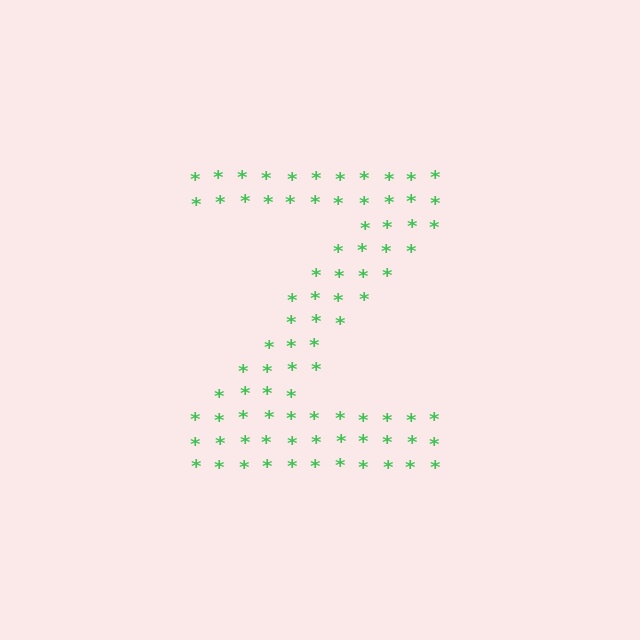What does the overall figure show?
The overall figure shows the letter Z.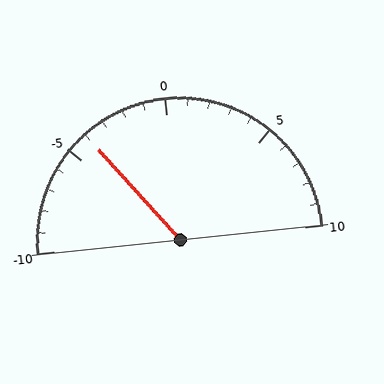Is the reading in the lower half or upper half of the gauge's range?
The reading is in the lower half of the range (-10 to 10).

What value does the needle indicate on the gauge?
The needle indicates approximately -4.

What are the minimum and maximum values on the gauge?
The gauge ranges from -10 to 10.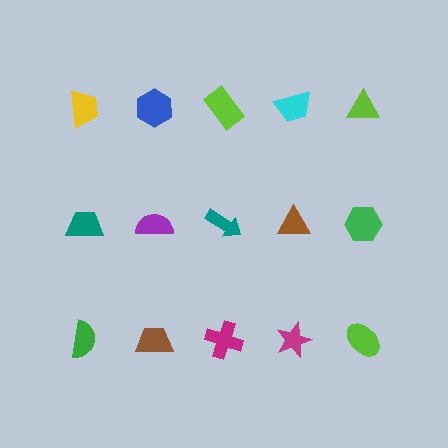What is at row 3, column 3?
A magenta cross.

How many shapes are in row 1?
5 shapes.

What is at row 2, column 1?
A teal trapezoid.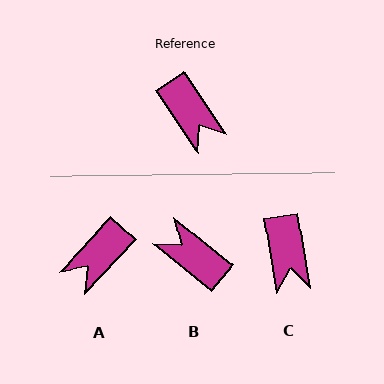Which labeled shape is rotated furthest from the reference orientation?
B, about 163 degrees away.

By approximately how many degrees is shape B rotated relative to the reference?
Approximately 163 degrees clockwise.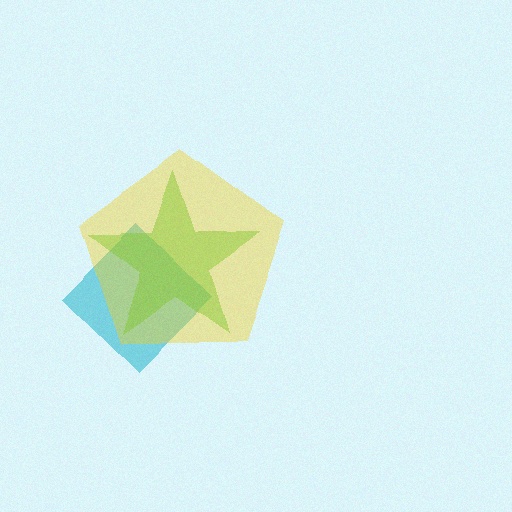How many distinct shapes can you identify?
There are 3 distinct shapes: a cyan diamond, a green star, a yellow pentagon.